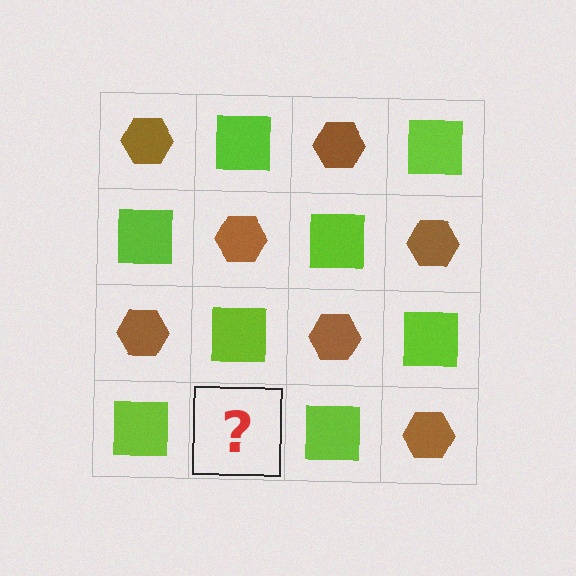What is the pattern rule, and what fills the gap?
The rule is that it alternates brown hexagon and lime square in a checkerboard pattern. The gap should be filled with a brown hexagon.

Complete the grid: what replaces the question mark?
The question mark should be replaced with a brown hexagon.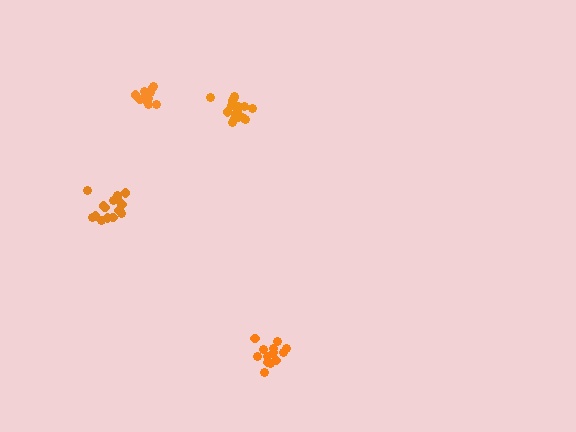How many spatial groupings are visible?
There are 4 spatial groupings.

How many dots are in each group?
Group 1: 11 dots, Group 2: 14 dots, Group 3: 17 dots, Group 4: 15 dots (57 total).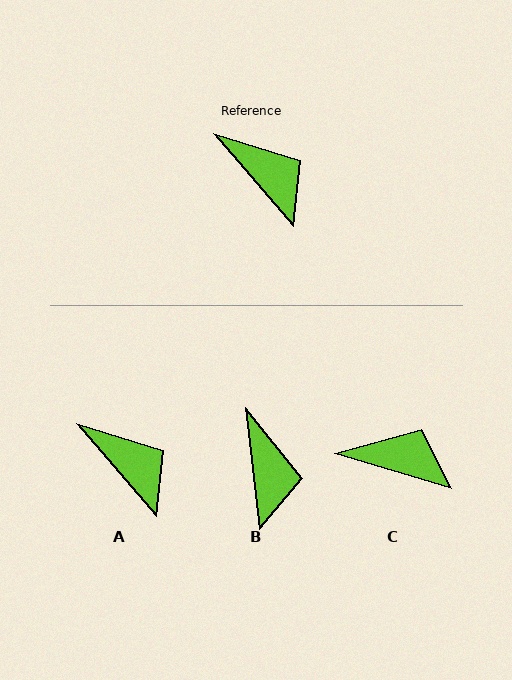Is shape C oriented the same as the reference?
No, it is off by about 33 degrees.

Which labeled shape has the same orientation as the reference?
A.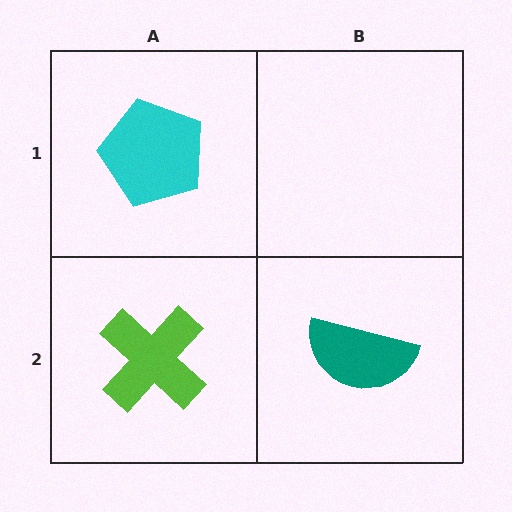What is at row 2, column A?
A lime cross.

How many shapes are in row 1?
1 shape.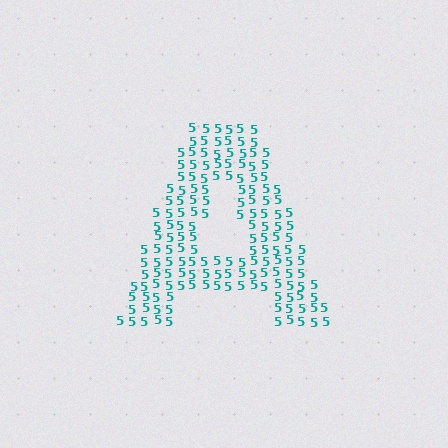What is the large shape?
The large shape is the letter A.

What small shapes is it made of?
It is made of small digit 5's.